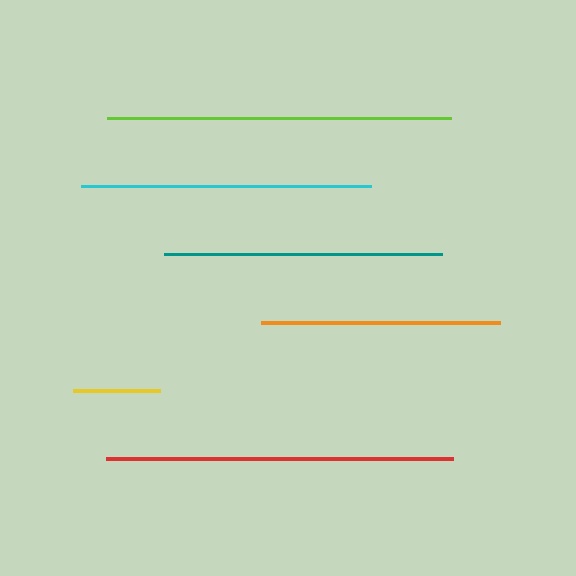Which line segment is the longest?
The red line is the longest at approximately 347 pixels.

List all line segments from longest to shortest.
From longest to shortest: red, lime, cyan, teal, orange, yellow.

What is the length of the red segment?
The red segment is approximately 347 pixels long.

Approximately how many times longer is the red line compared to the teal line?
The red line is approximately 1.2 times the length of the teal line.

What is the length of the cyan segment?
The cyan segment is approximately 290 pixels long.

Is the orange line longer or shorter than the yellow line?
The orange line is longer than the yellow line.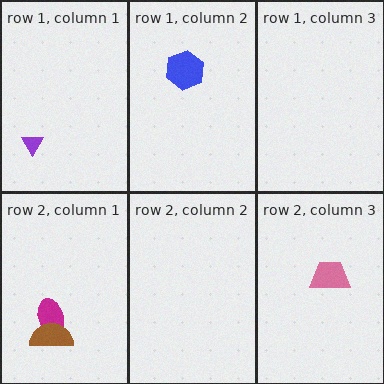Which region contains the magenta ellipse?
The row 2, column 1 region.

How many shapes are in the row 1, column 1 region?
1.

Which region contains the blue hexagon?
The row 1, column 2 region.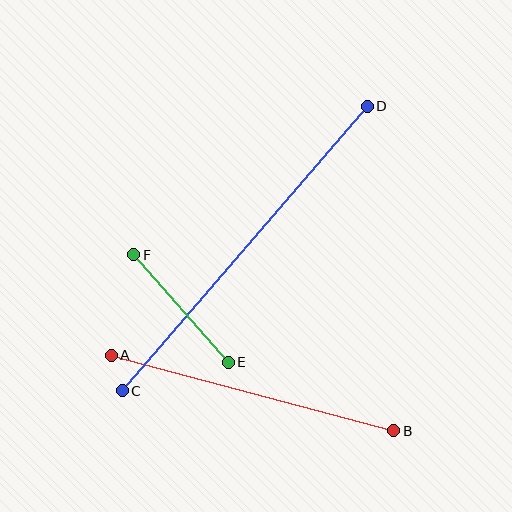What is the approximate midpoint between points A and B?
The midpoint is at approximately (252, 393) pixels.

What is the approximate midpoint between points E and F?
The midpoint is at approximately (181, 309) pixels.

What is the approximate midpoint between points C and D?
The midpoint is at approximately (245, 248) pixels.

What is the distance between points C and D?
The distance is approximately 375 pixels.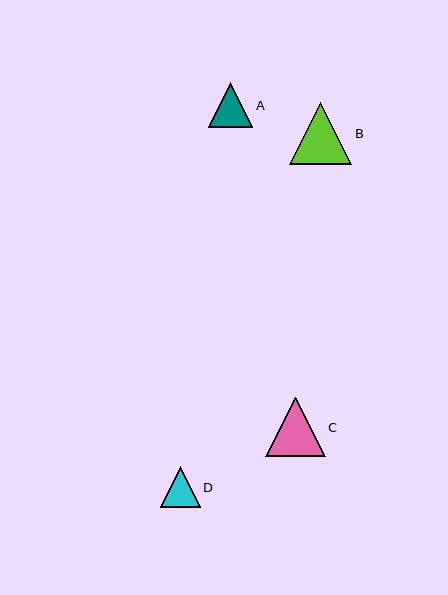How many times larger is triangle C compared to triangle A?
Triangle C is approximately 1.3 times the size of triangle A.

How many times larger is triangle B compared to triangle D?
Triangle B is approximately 1.5 times the size of triangle D.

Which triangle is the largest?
Triangle B is the largest with a size of approximately 62 pixels.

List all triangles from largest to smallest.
From largest to smallest: B, C, A, D.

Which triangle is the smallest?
Triangle D is the smallest with a size of approximately 40 pixels.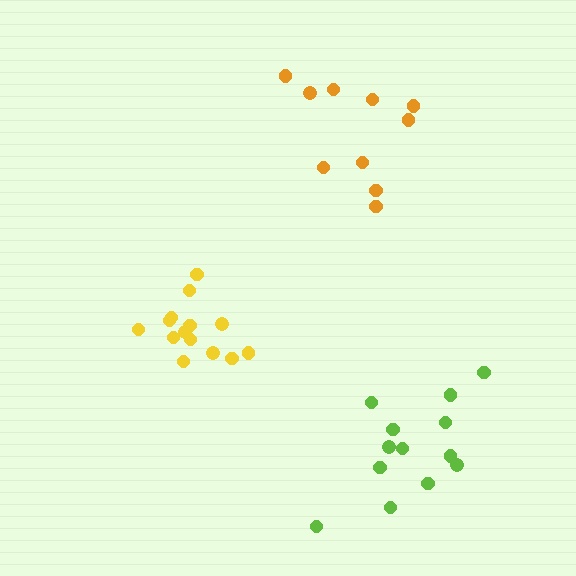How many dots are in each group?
Group 1: 10 dots, Group 2: 13 dots, Group 3: 14 dots (37 total).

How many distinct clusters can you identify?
There are 3 distinct clusters.